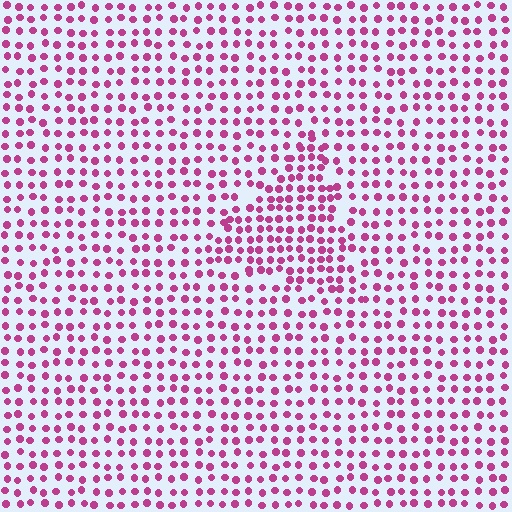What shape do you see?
I see a triangle.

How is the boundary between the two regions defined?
The boundary is defined by a change in element density (approximately 1.6x ratio). All elements are the same color, size, and shape.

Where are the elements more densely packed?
The elements are more densely packed inside the triangle boundary.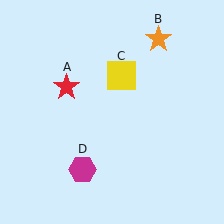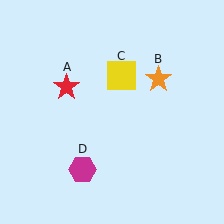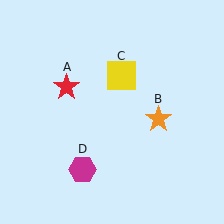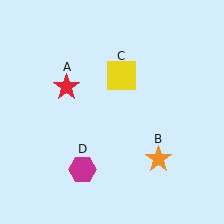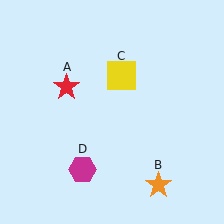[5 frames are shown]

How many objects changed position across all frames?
1 object changed position: orange star (object B).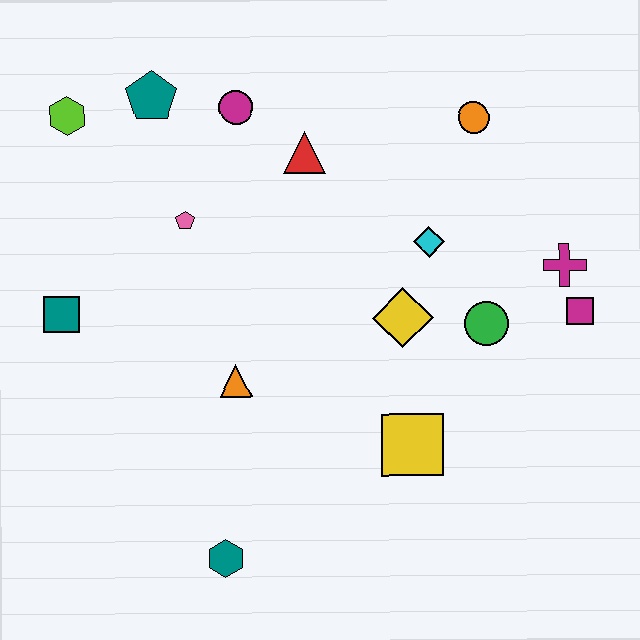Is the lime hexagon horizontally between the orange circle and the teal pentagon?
No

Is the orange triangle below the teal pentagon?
Yes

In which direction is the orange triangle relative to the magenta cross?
The orange triangle is to the left of the magenta cross.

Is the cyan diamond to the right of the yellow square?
Yes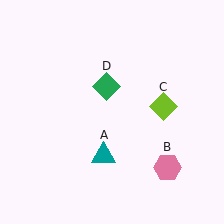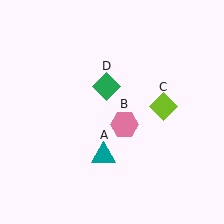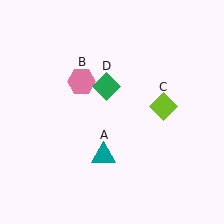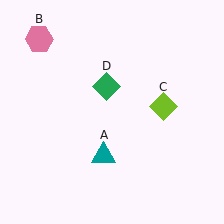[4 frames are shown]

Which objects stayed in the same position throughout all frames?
Teal triangle (object A) and lime diamond (object C) and green diamond (object D) remained stationary.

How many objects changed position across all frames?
1 object changed position: pink hexagon (object B).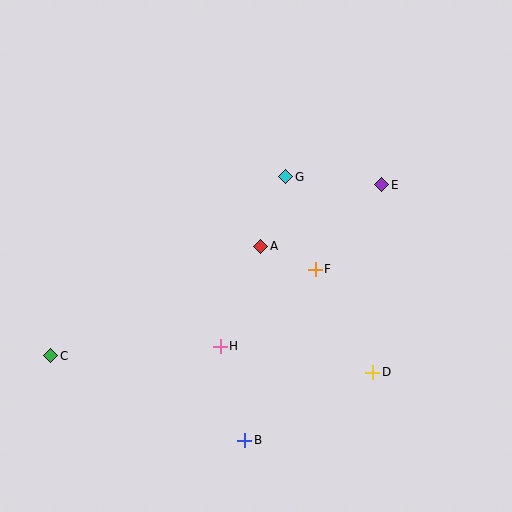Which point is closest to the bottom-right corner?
Point D is closest to the bottom-right corner.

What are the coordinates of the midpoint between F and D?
The midpoint between F and D is at (344, 321).